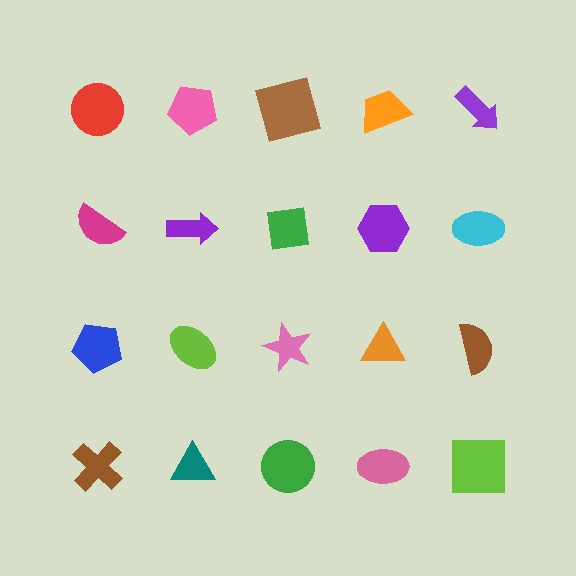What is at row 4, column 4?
A pink ellipse.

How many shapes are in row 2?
5 shapes.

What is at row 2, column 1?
A magenta semicircle.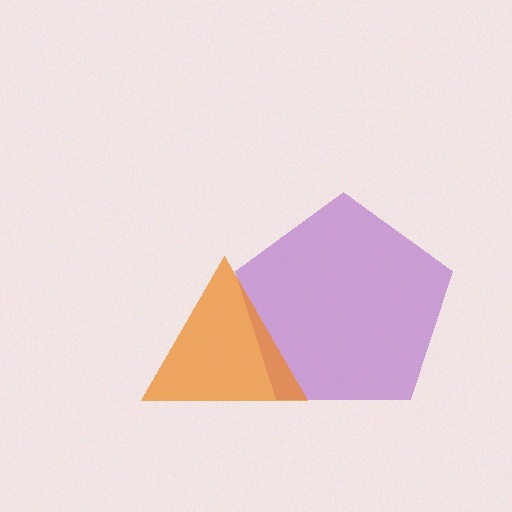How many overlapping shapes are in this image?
There are 2 overlapping shapes in the image.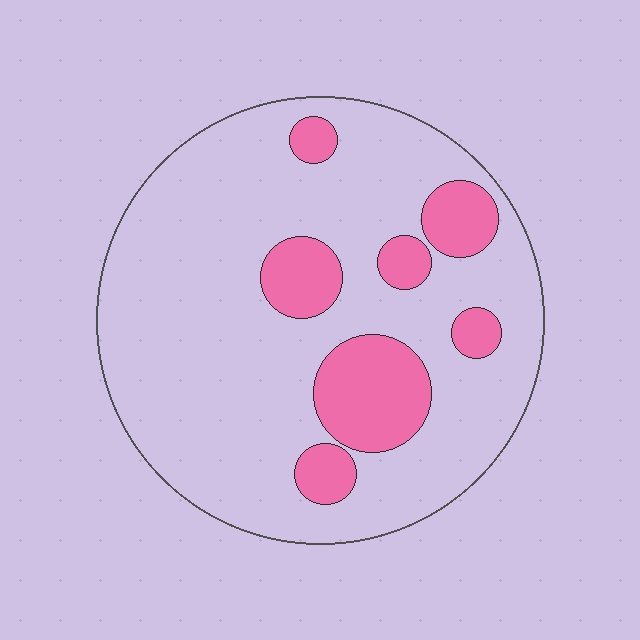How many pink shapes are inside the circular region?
7.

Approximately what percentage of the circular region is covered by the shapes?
Approximately 20%.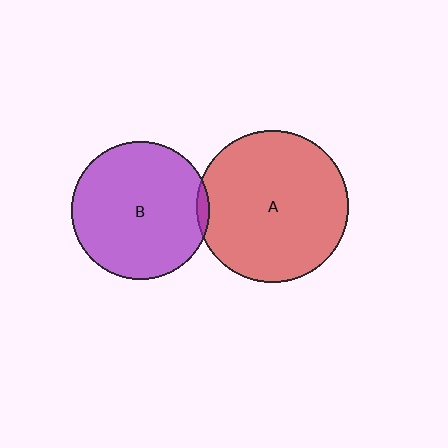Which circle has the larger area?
Circle A (red).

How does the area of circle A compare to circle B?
Approximately 1.2 times.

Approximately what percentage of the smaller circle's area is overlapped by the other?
Approximately 5%.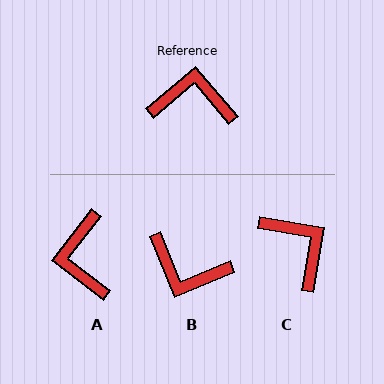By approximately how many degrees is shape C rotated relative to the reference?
Approximately 50 degrees clockwise.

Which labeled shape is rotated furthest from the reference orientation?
B, about 162 degrees away.